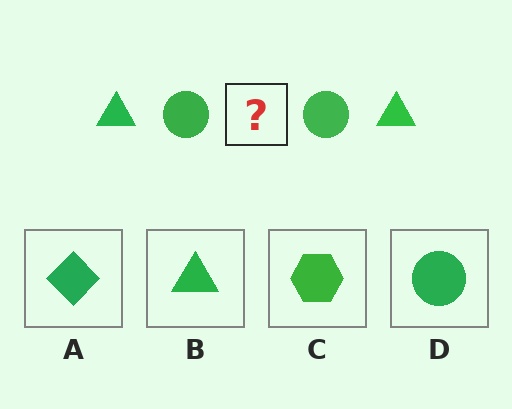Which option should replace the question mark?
Option B.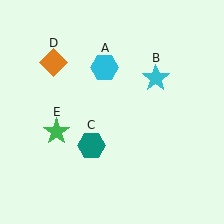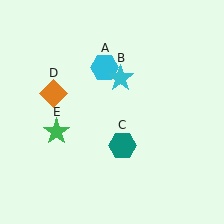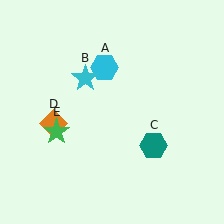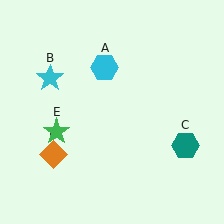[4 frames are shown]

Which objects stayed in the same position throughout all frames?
Cyan hexagon (object A) and green star (object E) remained stationary.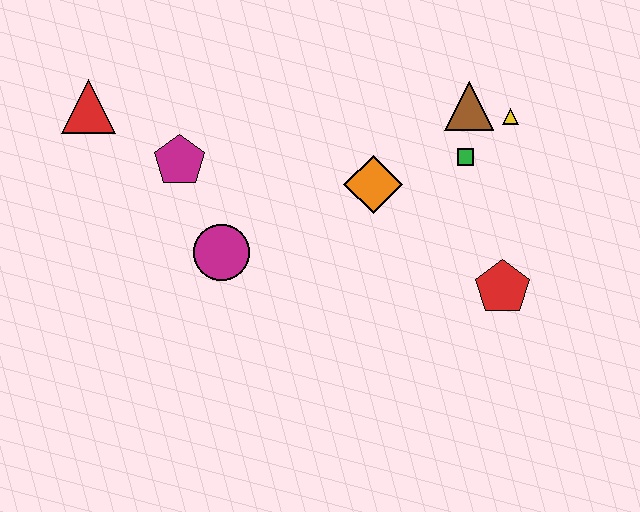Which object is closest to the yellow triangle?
The brown triangle is closest to the yellow triangle.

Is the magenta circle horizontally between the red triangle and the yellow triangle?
Yes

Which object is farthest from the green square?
The red triangle is farthest from the green square.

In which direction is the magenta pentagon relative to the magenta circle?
The magenta pentagon is above the magenta circle.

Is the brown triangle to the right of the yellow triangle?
No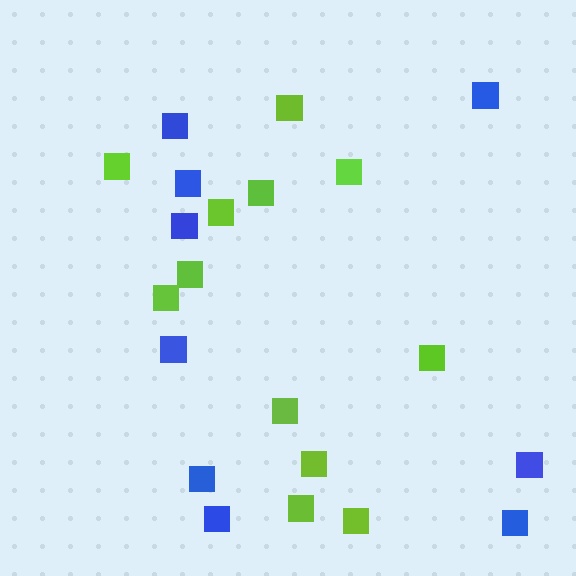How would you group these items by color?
There are 2 groups: one group of lime squares (12) and one group of blue squares (9).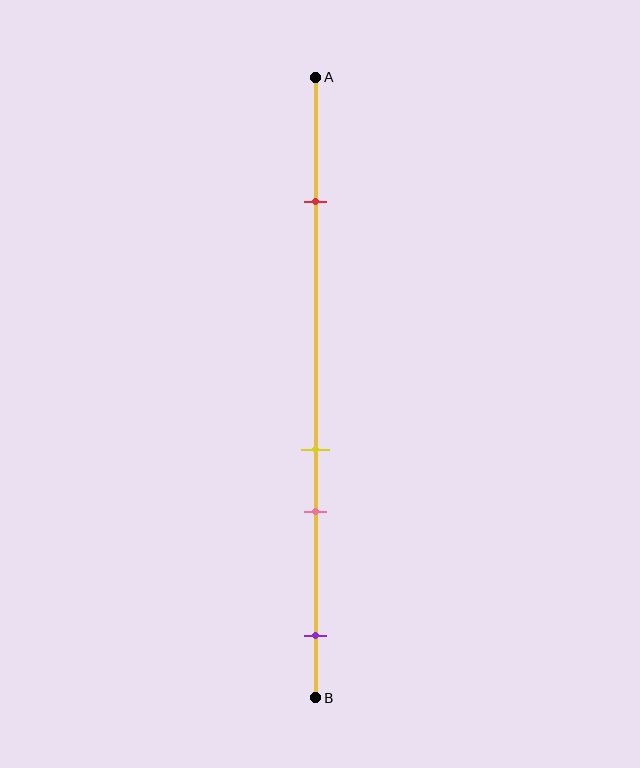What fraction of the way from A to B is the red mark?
The red mark is approximately 20% (0.2) of the way from A to B.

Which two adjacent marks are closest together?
The yellow and pink marks are the closest adjacent pair.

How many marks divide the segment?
There are 4 marks dividing the segment.